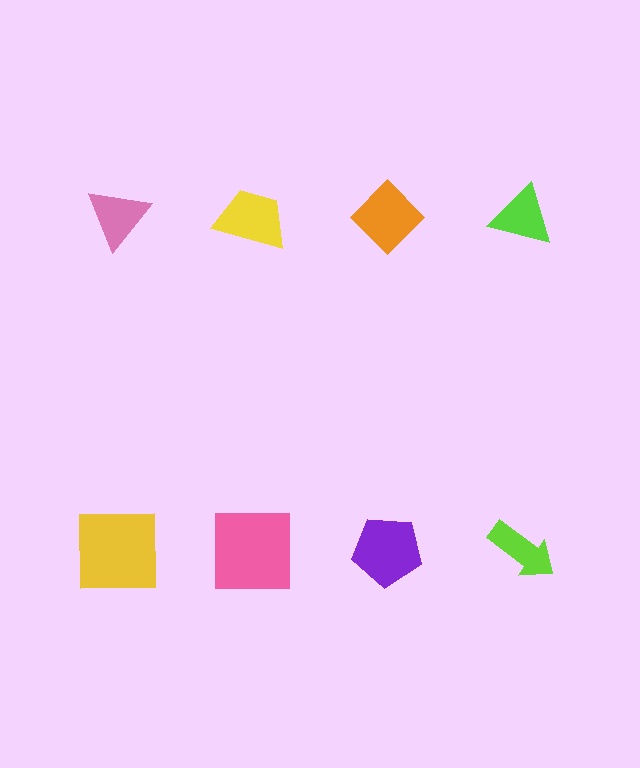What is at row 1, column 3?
An orange diamond.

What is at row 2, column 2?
A pink square.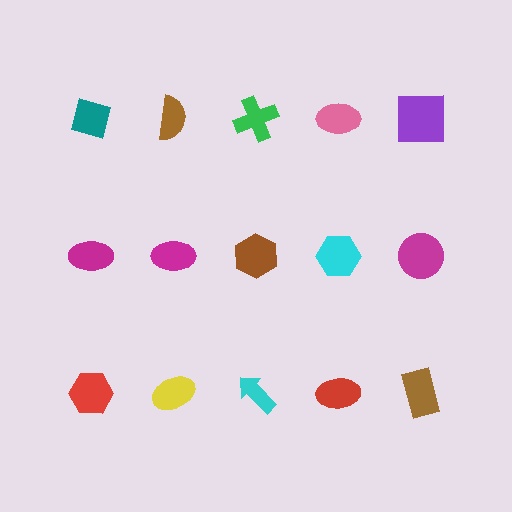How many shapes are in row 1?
5 shapes.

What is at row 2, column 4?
A cyan hexagon.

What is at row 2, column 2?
A magenta ellipse.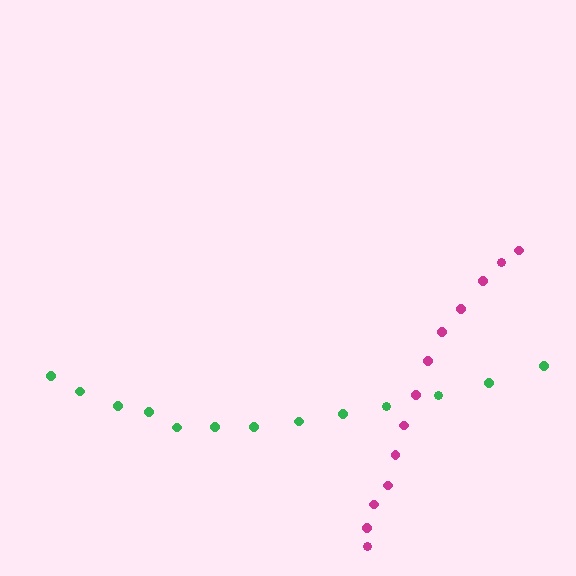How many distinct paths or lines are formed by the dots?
There are 2 distinct paths.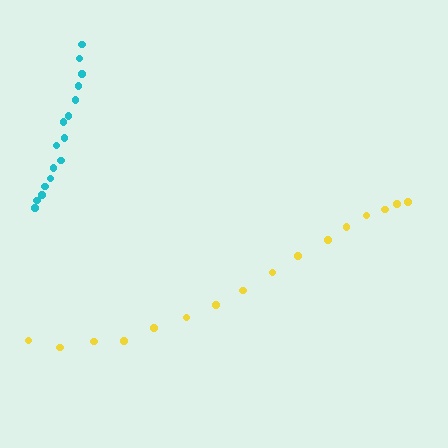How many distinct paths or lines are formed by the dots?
There are 2 distinct paths.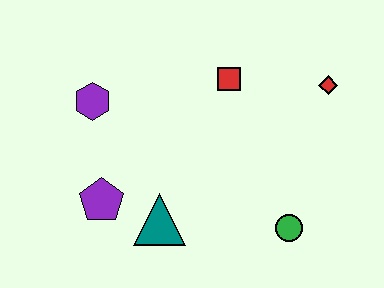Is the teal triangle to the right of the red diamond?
No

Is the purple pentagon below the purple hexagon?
Yes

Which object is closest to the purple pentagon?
The teal triangle is closest to the purple pentagon.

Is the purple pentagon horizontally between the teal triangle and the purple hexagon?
Yes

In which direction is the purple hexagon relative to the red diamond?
The purple hexagon is to the left of the red diamond.